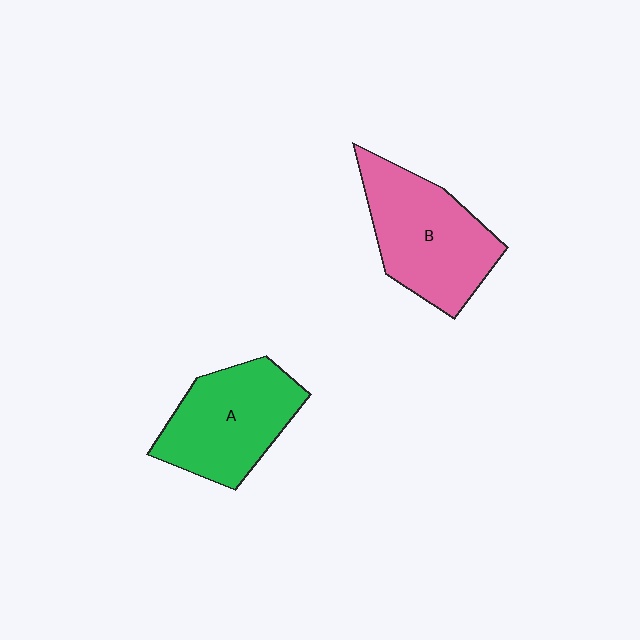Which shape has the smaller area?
Shape A (green).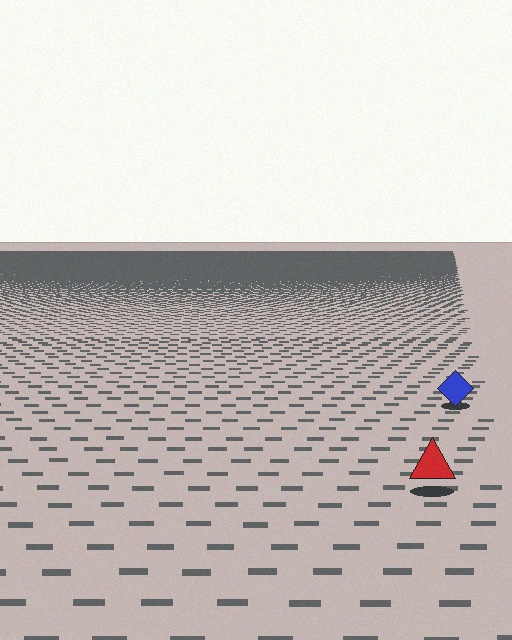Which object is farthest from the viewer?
The blue diamond is farthest from the viewer. It appears smaller and the ground texture around it is denser.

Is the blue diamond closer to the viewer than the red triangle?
No. The red triangle is closer — you can tell from the texture gradient: the ground texture is coarser near it.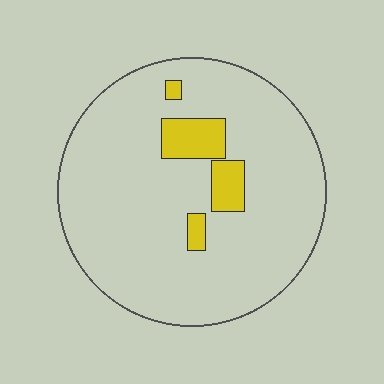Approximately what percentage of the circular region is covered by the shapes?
Approximately 10%.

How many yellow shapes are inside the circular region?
4.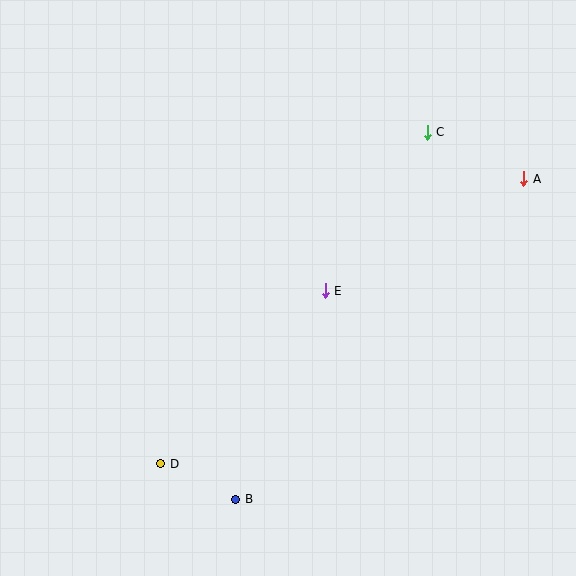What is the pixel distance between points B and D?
The distance between B and D is 83 pixels.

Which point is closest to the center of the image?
Point E at (325, 291) is closest to the center.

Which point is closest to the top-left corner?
Point E is closest to the top-left corner.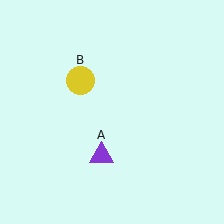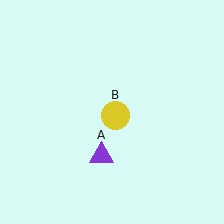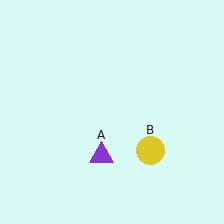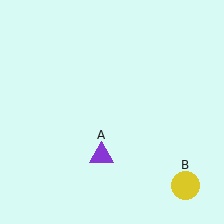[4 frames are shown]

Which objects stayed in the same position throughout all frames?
Purple triangle (object A) remained stationary.